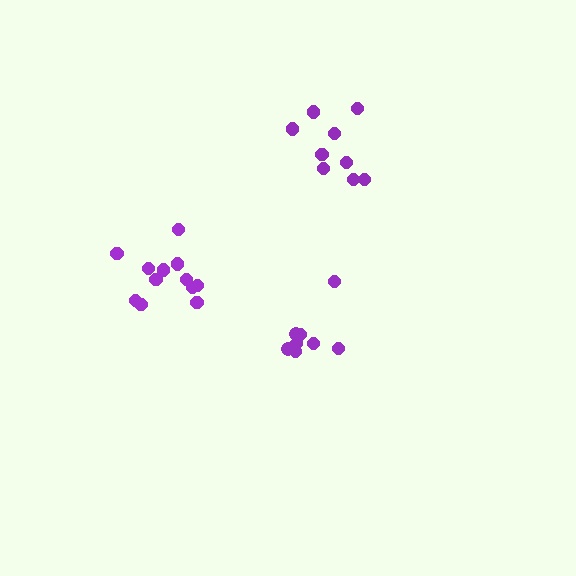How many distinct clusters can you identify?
There are 3 distinct clusters.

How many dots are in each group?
Group 1: 8 dots, Group 2: 12 dots, Group 3: 9 dots (29 total).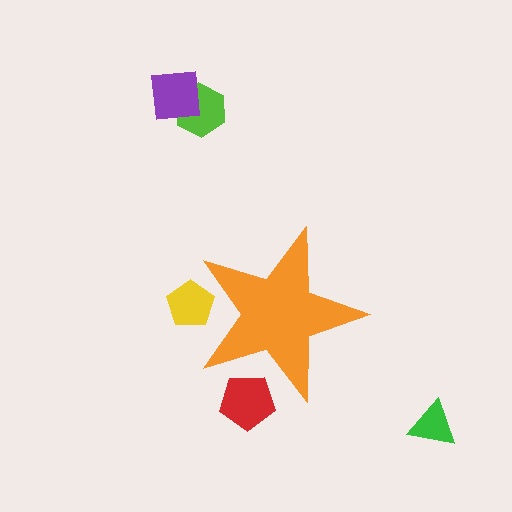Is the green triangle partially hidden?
No, the green triangle is fully visible.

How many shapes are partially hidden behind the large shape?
2 shapes are partially hidden.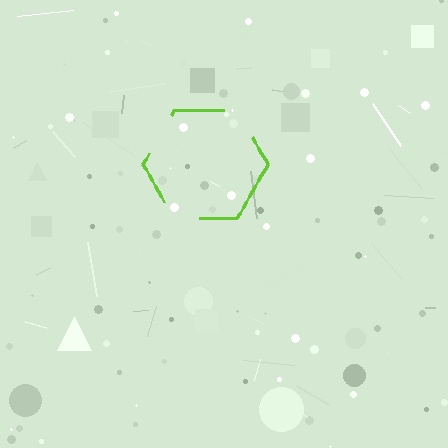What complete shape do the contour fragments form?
The contour fragments form a hexagon.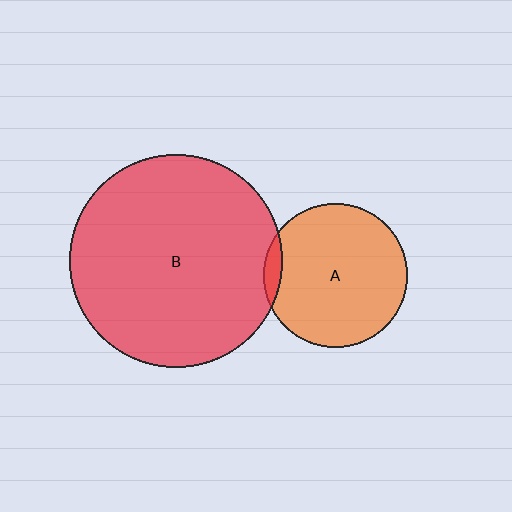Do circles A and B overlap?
Yes.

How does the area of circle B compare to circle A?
Approximately 2.2 times.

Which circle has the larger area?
Circle B (red).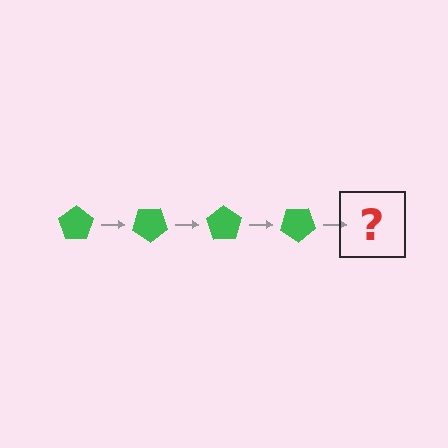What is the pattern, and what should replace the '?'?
The pattern is that the pentagon rotates 35 degrees each step. The '?' should be a green pentagon rotated 140 degrees.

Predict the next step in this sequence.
The next step is a green pentagon rotated 140 degrees.